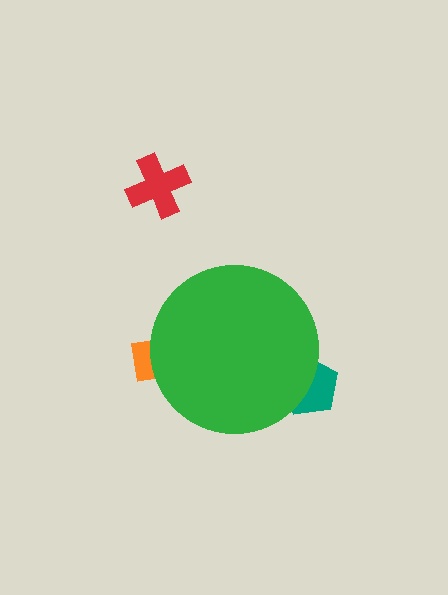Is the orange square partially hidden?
Yes, the orange square is partially hidden behind the green circle.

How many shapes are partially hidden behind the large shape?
2 shapes are partially hidden.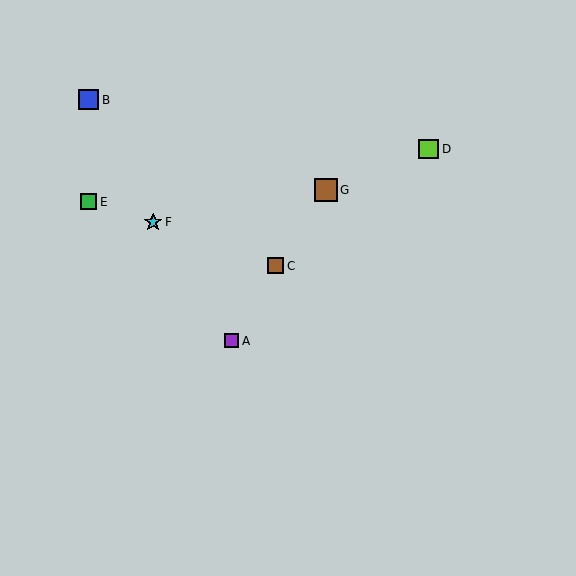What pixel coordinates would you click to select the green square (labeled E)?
Click at (89, 202) to select the green square E.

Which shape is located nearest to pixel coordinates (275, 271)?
The brown square (labeled C) at (276, 266) is nearest to that location.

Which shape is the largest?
The brown square (labeled G) is the largest.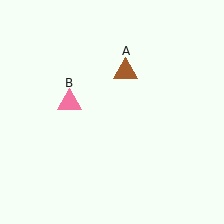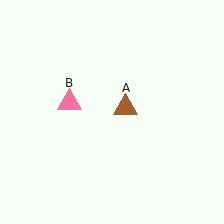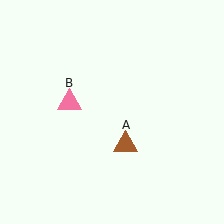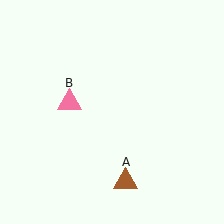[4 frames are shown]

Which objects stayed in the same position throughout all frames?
Pink triangle (object B) remained stationary.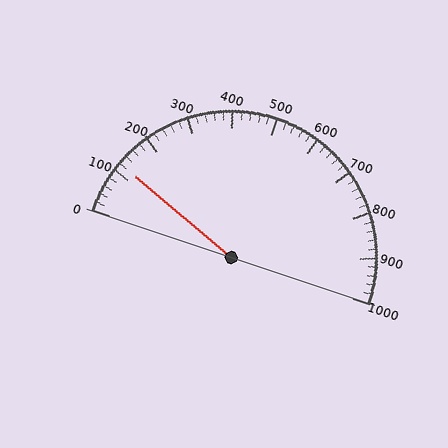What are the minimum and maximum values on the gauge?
The gauge ranges from 0 to 1000.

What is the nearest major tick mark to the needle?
The nearest major tick mark is 100.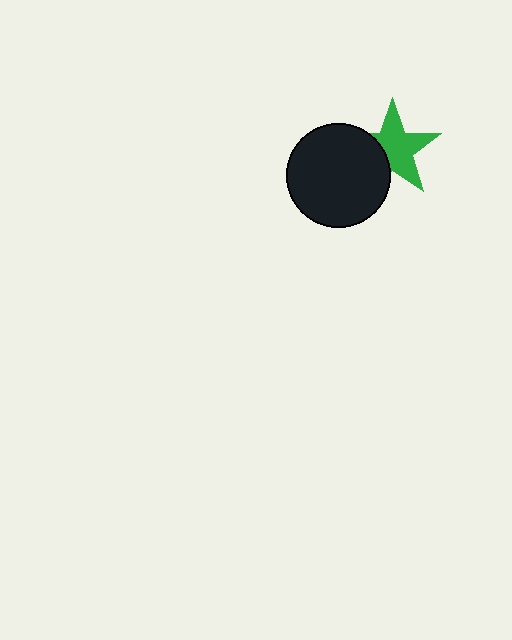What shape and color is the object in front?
The object in front is a black circle.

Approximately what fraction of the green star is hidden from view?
Roughly 32% of the green star is hidden behind the black circle.